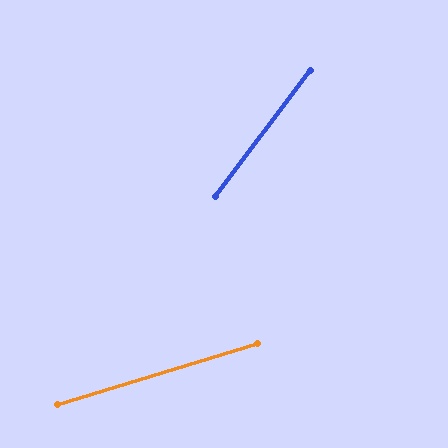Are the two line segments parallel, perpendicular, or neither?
Neither parallel nor perpendicular — they differ by about 36°.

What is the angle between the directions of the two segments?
Approximately 36 degrees.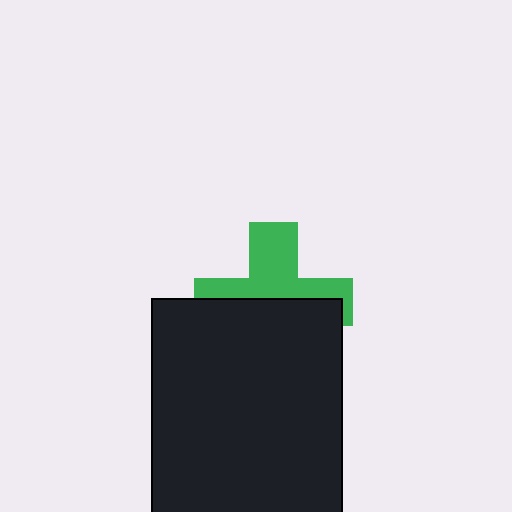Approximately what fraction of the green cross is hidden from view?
Roughly 53% of the green cross is hidden behind the black rectangle.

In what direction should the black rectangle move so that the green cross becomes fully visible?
The black rectangle should move down. That is the shortest direction to clear the overlap and leave the green cross fully visible.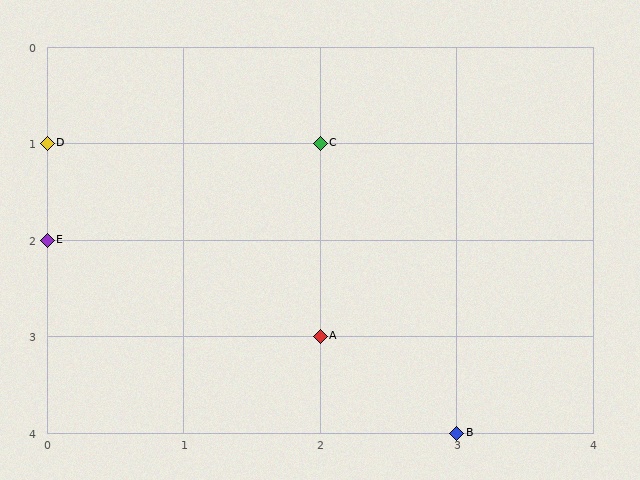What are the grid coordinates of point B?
Point B is at grid coordinates (3, 4).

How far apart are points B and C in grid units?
Points B and C are 1 column and 3 rows apart (about 3.2 grid units diagonally).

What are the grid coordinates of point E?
Point E is at grid coordinates (0, 2).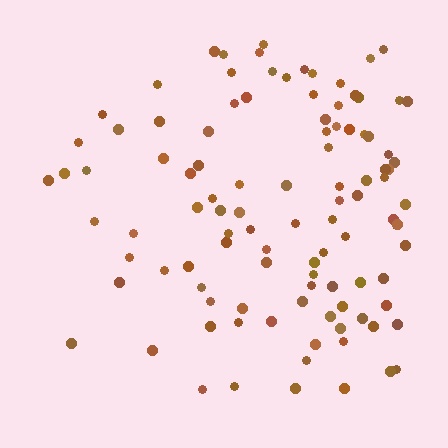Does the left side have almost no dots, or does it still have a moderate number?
Still a moderate number, just noticeably fewer than the right.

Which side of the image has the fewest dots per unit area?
The left.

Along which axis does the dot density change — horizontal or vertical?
Horizontal.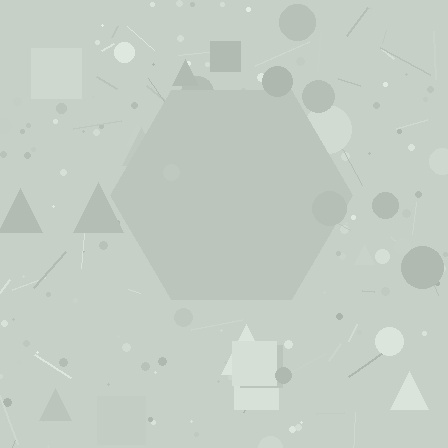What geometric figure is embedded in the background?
A hexagon is embedded in the background.